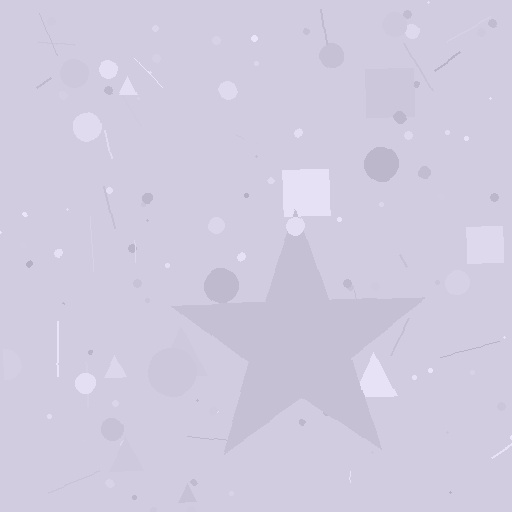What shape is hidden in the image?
A star is hidden in the image.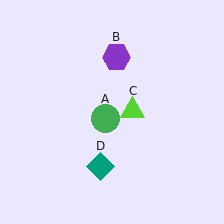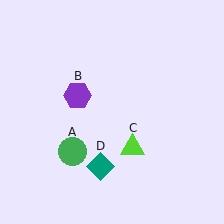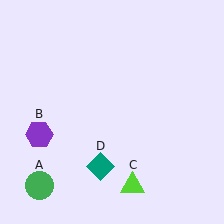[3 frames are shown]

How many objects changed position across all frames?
3 objects changed position: green circle (object A), purple hexagon (object B), lime triangle (object C).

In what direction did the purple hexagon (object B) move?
The purple hexagon (object B) moved down and to the left.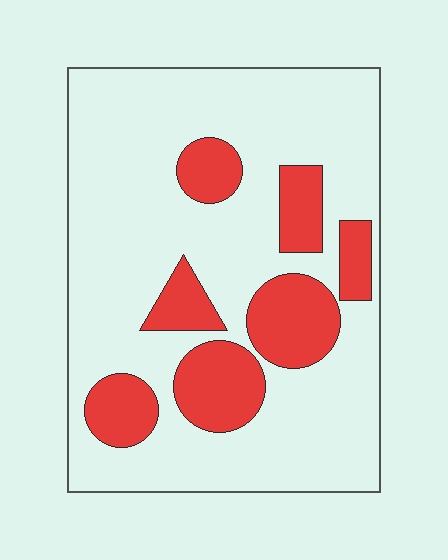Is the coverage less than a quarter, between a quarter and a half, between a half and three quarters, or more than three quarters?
Less than a quarter.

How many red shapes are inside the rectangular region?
7.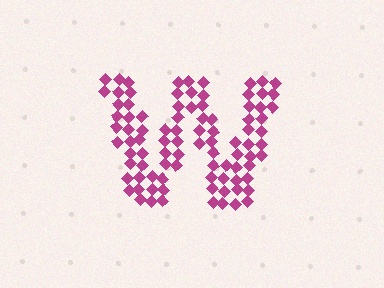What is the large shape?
The large shape is the letter W.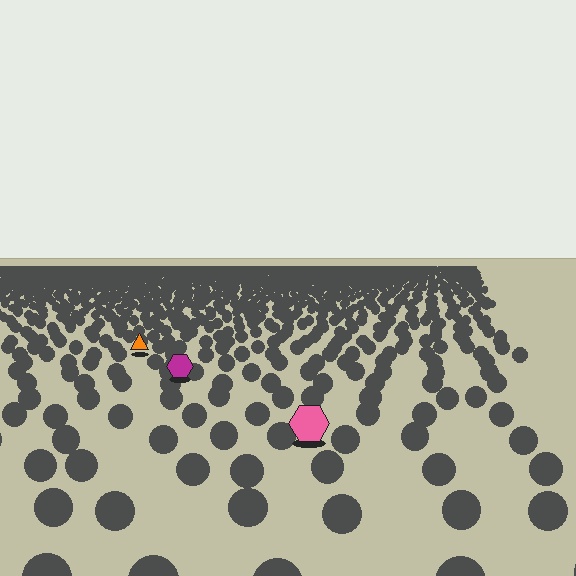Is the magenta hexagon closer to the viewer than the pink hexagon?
No. The pink hexagon is closer — you can tell from the texture gradient: the ground texture is coarser near it.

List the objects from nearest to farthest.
From nearest to farthest: the pink hexagon, the magenta hexagon, the orange triangle.